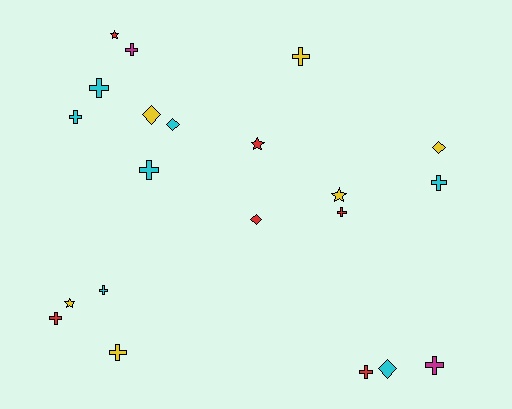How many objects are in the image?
There are 21 objects.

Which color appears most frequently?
Cyan, with 7 objects.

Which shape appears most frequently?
Cross, with 12 objects.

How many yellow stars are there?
There are 2 yellow stars.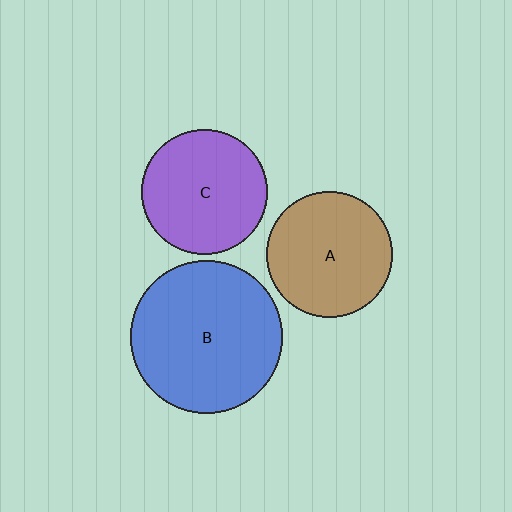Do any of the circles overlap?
No, none of the circles overlap.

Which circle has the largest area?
Circle B (blue).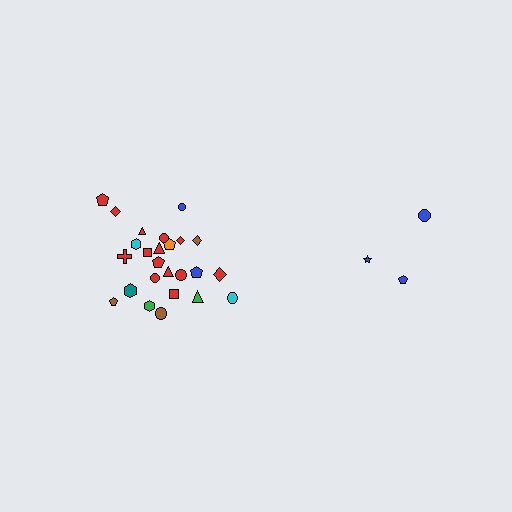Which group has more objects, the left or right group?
The left group.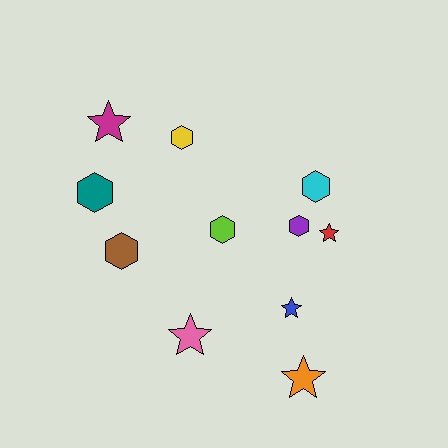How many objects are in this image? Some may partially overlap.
There are 11 objects.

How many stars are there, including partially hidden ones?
There are 5 stars.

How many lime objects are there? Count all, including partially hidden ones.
There is 1 lime object.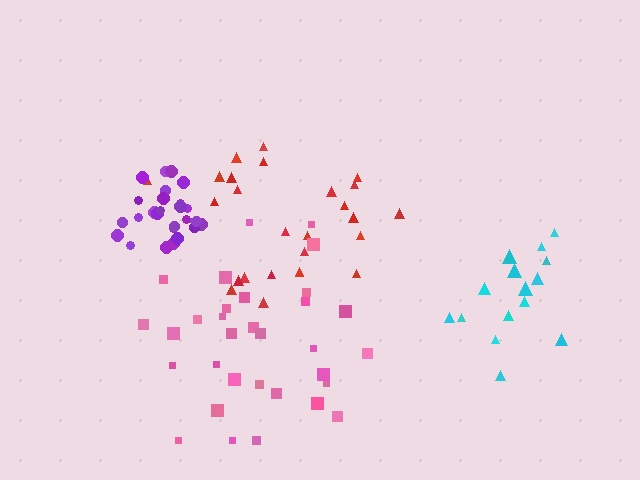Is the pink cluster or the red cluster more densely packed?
Red.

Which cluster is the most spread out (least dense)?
Pink.